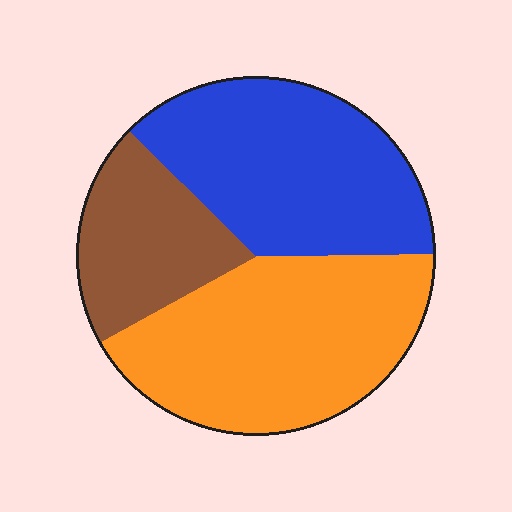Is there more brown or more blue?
Blue.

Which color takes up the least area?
Brown, at roughly 20%.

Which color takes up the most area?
Orange, at roughly 40%.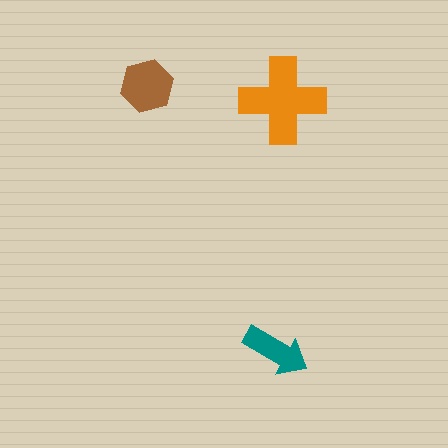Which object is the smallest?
The teal arrow.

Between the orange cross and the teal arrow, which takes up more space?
The orange cross.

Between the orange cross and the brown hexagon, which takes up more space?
The orange cross.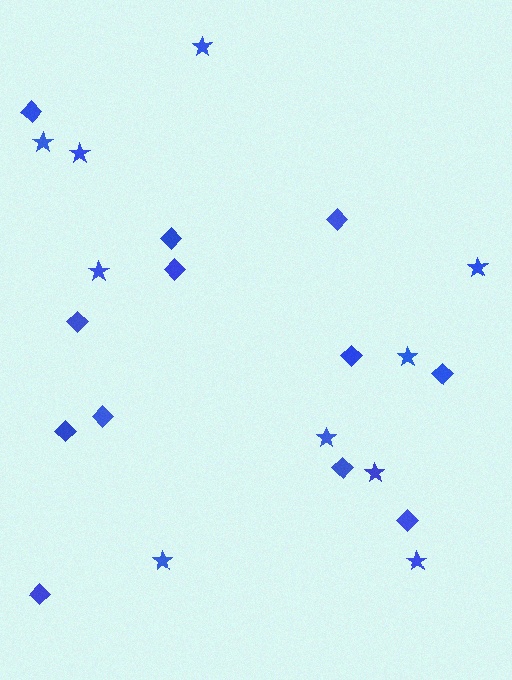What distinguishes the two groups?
There are 2 groups: one group of diamonds (12) and one group of stars (10).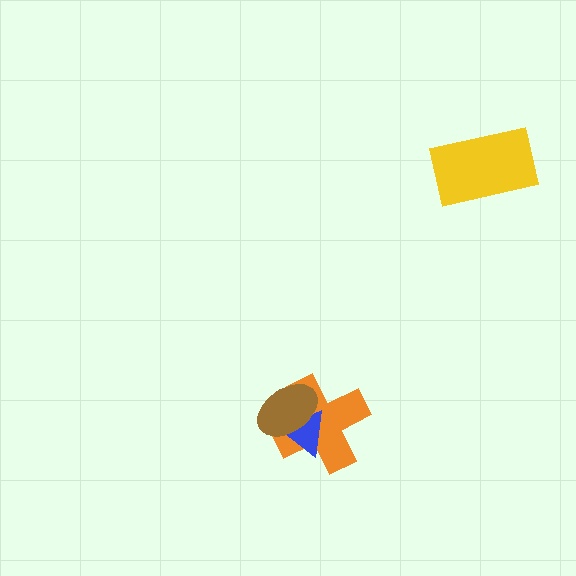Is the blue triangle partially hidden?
Yes, it is partially covered by another shape.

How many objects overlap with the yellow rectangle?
0 objects overlap with the yellow rectangle.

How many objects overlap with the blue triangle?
2 objects overlap with the blue triangle.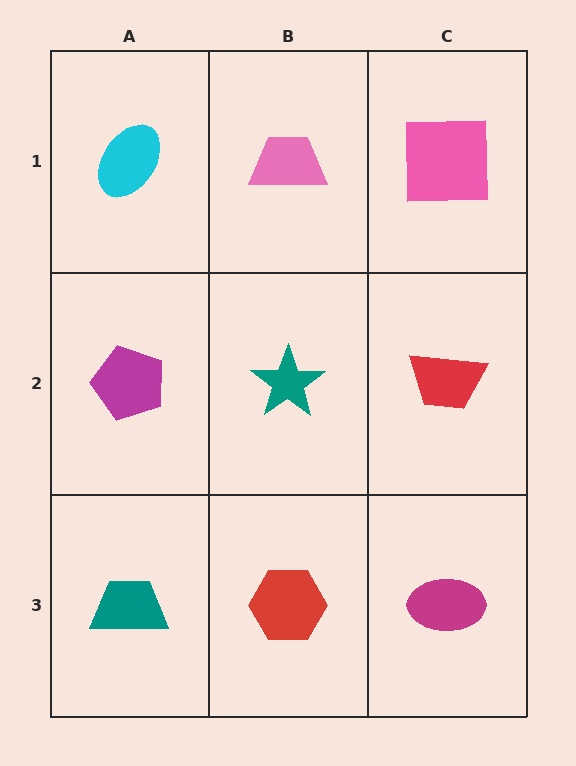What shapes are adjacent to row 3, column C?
A red trapezoid (row 2, column C), a red hexagon (row 3, column B).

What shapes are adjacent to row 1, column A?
A magenta pentagon (row 2, column A), a pink trapezoid (row 1, column B).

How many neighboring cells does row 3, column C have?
2.